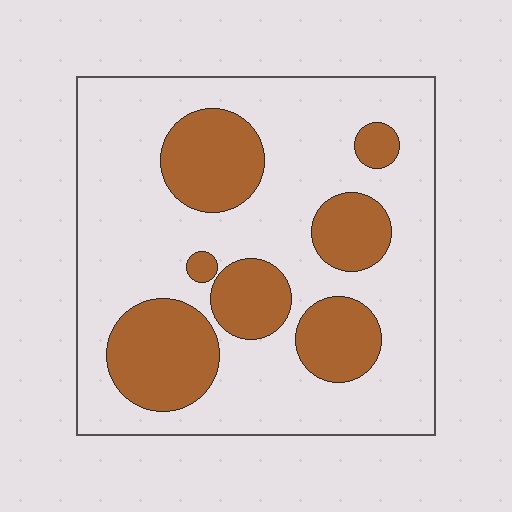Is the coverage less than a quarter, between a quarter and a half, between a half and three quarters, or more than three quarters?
Between a quarter and a half.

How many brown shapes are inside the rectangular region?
7.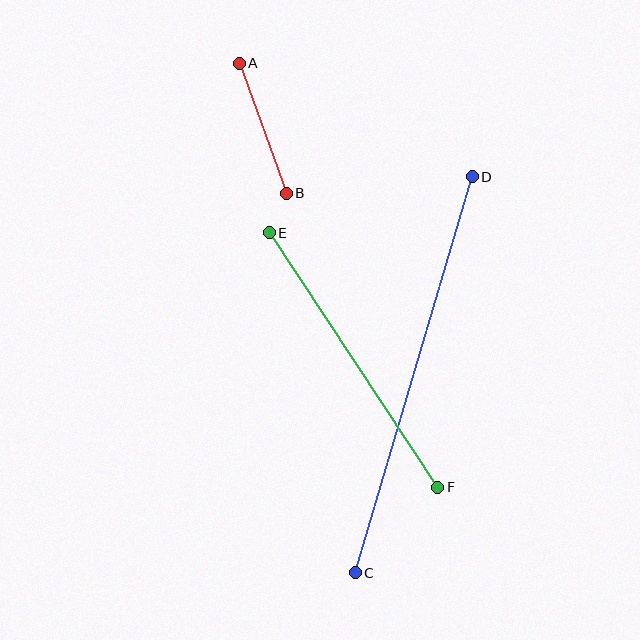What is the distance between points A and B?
The distance is approximately 138 pixels.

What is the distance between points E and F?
The distance is approximately 306 pixels.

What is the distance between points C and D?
The distance is approximately 413 pixels.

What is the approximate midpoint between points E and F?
The midpoint is at approximately (354, 360) pixels.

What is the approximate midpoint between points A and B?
The midpoint is at approximately (263, 128) pixels.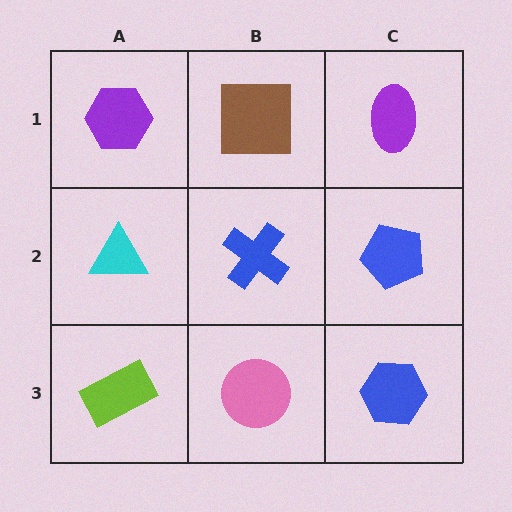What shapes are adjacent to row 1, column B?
A blue cross (row 2, column B), a purple hexagon (row 1, column A), a purple ellipse (row 1, column C).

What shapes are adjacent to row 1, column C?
A blue pentagon (row 2, column C), a brown square (row 1, column B).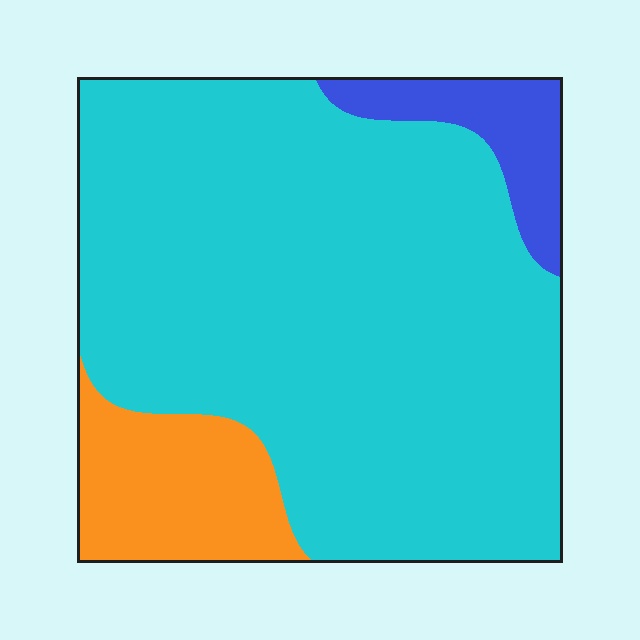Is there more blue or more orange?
Orange.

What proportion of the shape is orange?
Orange covers around 15% of the shape.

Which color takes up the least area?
Blue, at roughly 10%.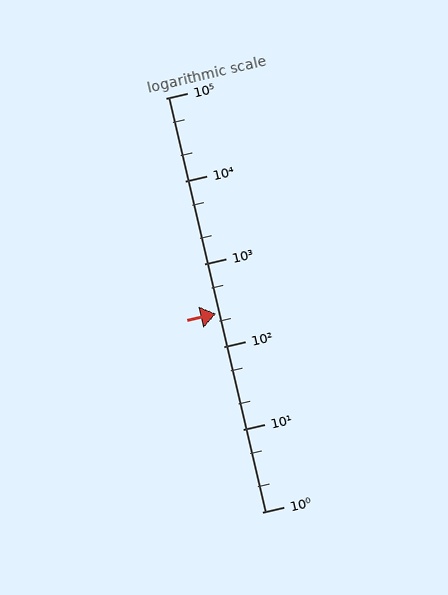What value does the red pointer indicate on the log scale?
The pointer indicates approximately 250.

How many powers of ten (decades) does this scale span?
The scale spans 5 decades, from 1 to 100000.